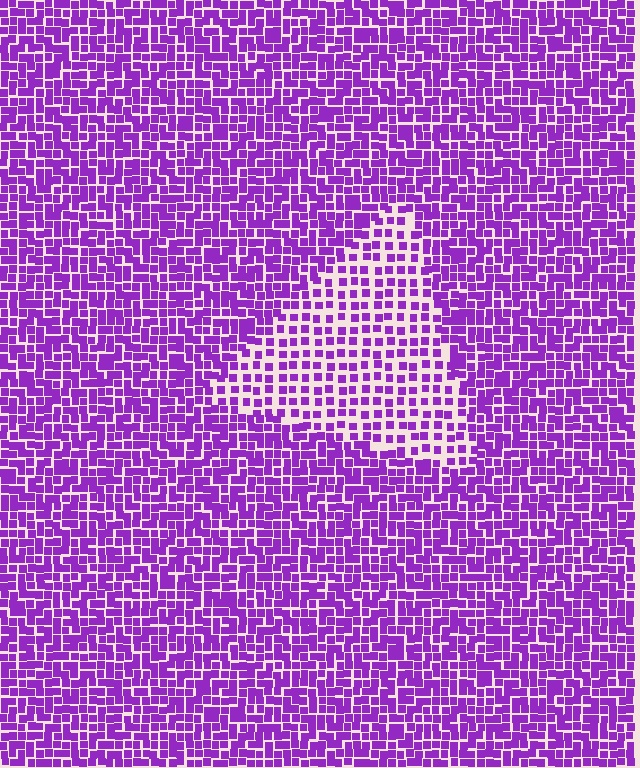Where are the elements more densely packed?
The elements are more densely packed outside the triangle boundary.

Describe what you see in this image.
The image contains small purple elements arranged at two different densities. A triangle-shaped region is visible where the elements are less densely packed than the surrounding area.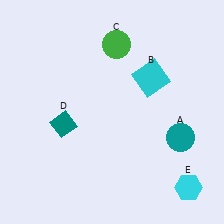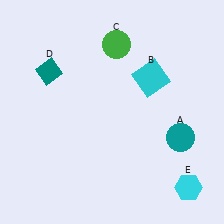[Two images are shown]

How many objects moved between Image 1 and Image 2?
1 object moved between the two images.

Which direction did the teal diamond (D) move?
The teal diamond (D) moved up.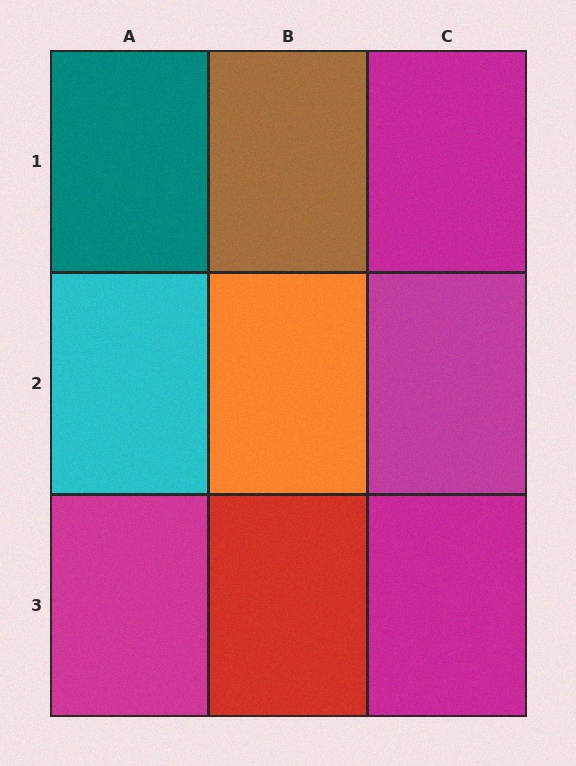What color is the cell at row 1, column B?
Brown.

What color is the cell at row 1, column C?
Magenta.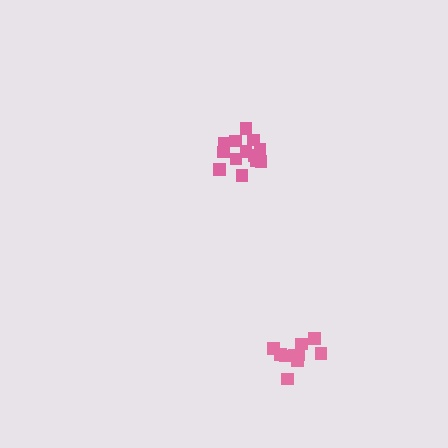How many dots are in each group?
Group 1: 13 dots, Group 2: 10 dots (23 total).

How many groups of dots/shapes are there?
There are 2 groups.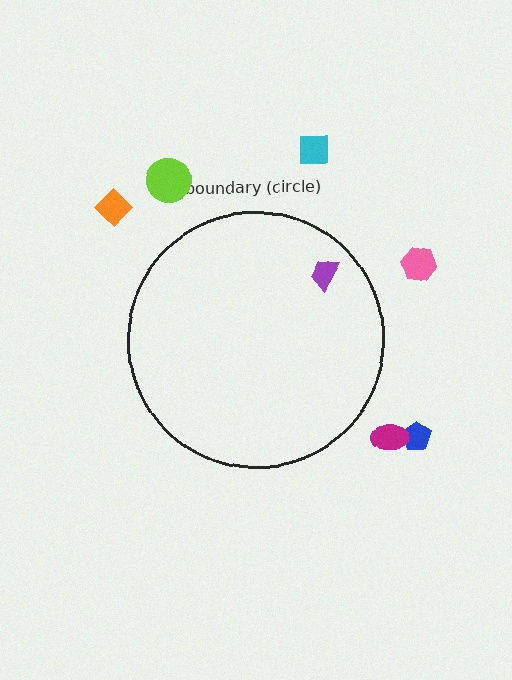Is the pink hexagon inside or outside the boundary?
Outside.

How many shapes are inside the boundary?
1 inside, 6 outside.